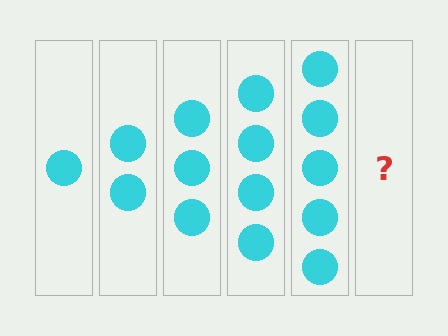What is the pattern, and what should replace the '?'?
The pattern is that each step adds one more circle. The '?' should be 6 circles.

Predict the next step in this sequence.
The next step is 6 circles.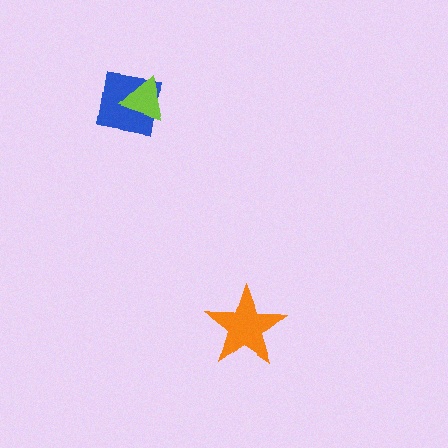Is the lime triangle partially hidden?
No, no other shape covers it.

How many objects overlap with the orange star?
0 objects overlap with the orange star.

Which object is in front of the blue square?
The lime triangle is in front of the blue square.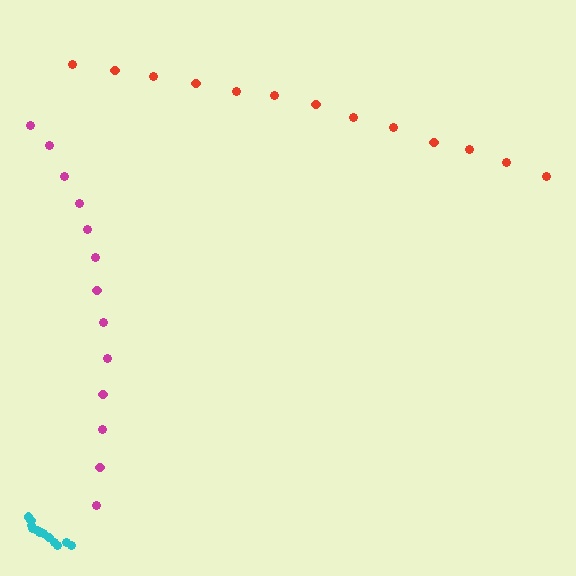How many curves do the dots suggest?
There are 3 distinct paths.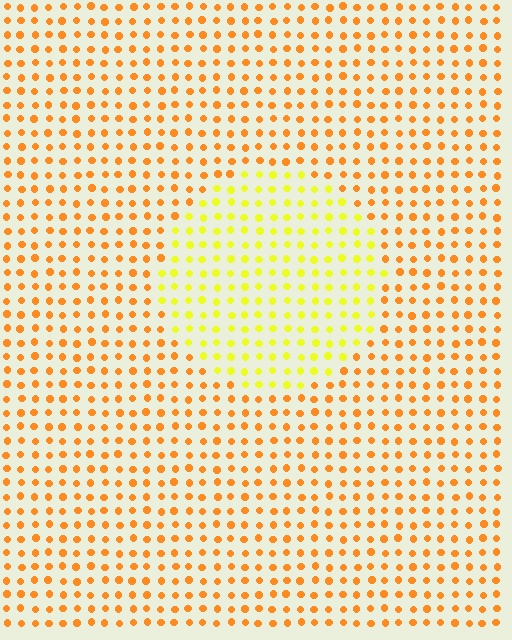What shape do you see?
I see a circle.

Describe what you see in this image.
The image is filled with small orange elements in a uniform arrangement. A circle-shaped region is visible where the elements are tinted to a slightly different hue, forming a subtle color boundary.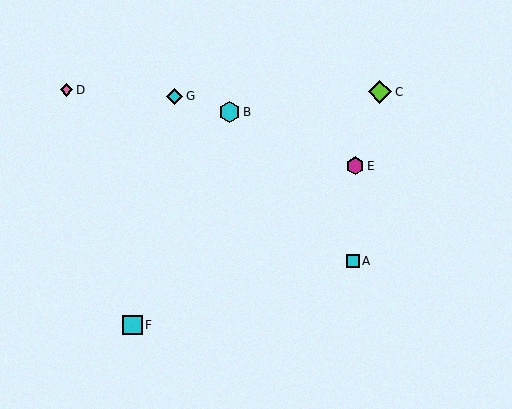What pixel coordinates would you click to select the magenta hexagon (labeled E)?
Click at (355, 166) to select the magenta hexagon E.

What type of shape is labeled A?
Shape A is a cyan square.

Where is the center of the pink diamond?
The center of the pink diamond is at (67, 90).